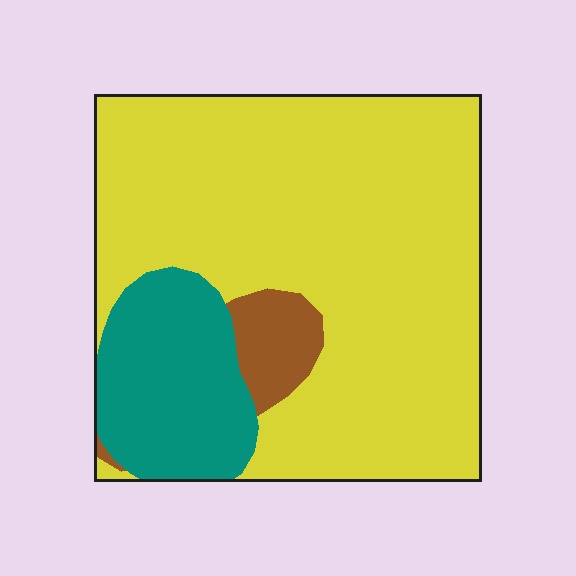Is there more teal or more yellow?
Yellow.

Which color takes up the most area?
Yellow, at roughly 75%.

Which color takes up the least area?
Brown, at roughly 5%.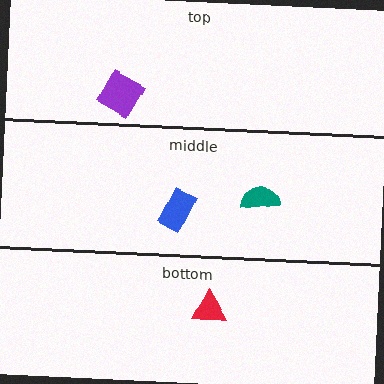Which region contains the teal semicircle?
The middle region.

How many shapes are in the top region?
1.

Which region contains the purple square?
The top region.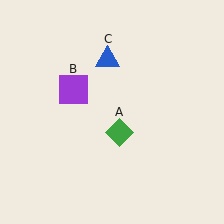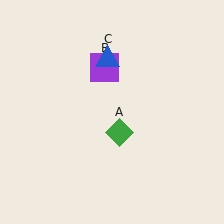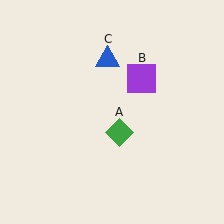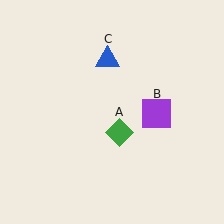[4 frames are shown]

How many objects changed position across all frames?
1 object changed position: purple square (object B).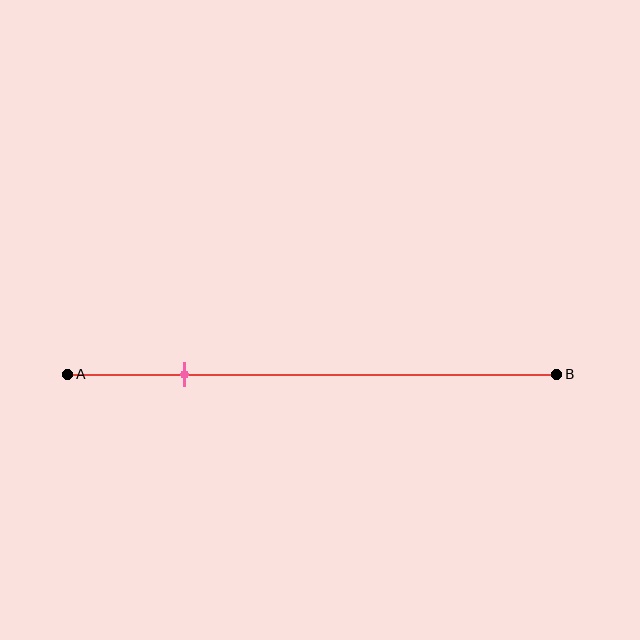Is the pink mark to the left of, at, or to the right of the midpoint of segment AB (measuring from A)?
The pink mark is to the left of the midpoint of segment AB.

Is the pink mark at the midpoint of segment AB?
No, the mark is at about 25% from A, not at the 50% midpoint.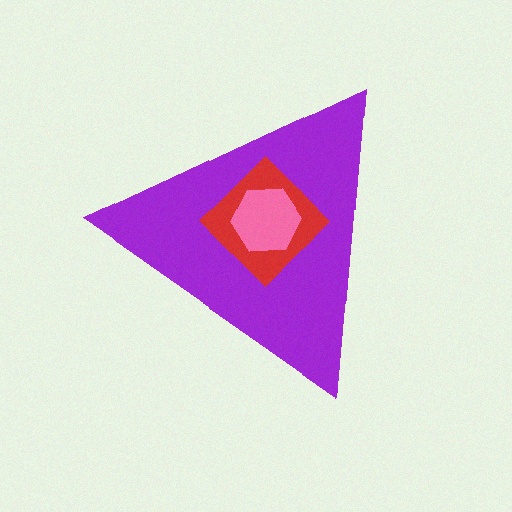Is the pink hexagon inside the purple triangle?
Yes.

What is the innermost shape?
The pink hexagon.